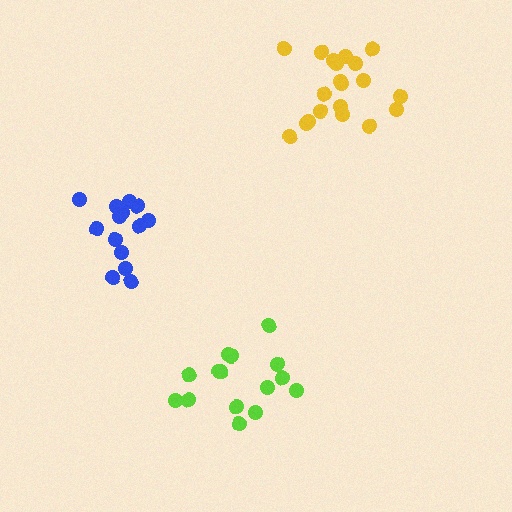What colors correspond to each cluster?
The clusters are colored: lime, blue, yellow.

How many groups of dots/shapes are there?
There are 3 groups.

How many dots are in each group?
Group 1: 15 dots, Group 2: 14 dots, Group 3: 20 dots (49 total).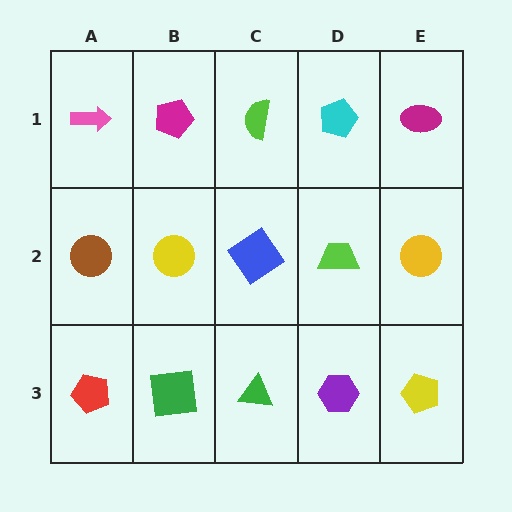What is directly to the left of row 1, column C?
A magenta pentagon.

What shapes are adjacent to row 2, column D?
A cyan pentagon (row 1, column D), a purple hexagon (row 3, column D), a blue diamond (row 2, column C), a yellow circle (row 2, column E).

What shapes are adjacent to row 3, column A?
A brown circle (row 2, column A), a green square (row 3, column B).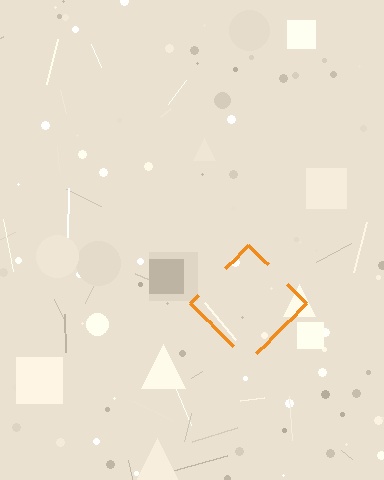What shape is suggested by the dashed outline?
The dashed outline suggests a diamond.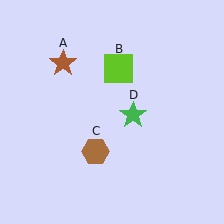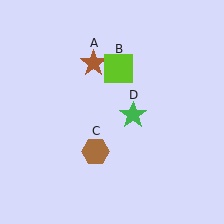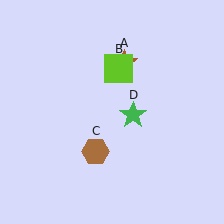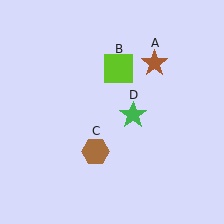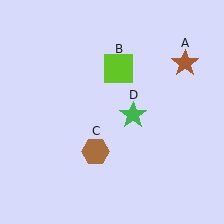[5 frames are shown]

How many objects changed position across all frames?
1 object changed position: brown star (object A).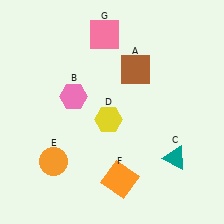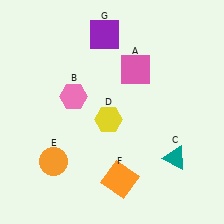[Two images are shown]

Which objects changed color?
A changed from brown to pink. G changed from pink to purple.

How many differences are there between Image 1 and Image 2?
There are 2 differences between the two images.